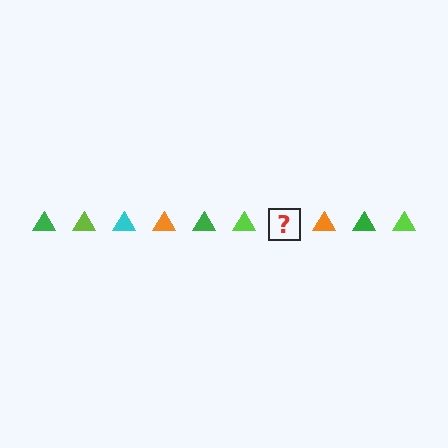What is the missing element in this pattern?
The missing element is a cyan triangle.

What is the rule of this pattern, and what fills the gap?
The rule is that the pattern cycles through green, lime, cyan, orange triangles. The gap should be filled with a cyan triangle.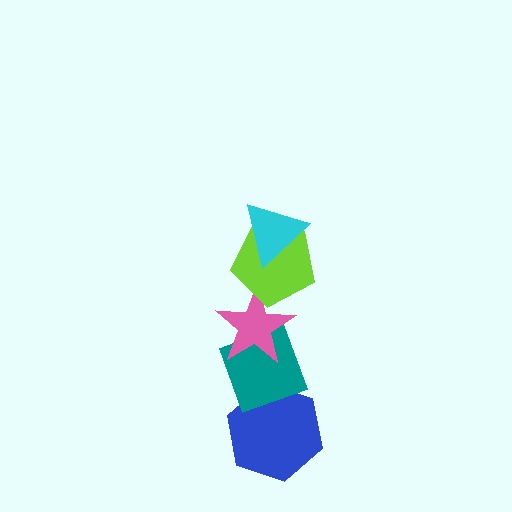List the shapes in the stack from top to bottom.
From top to bottom: the cyan triangle, the lime pentagon, the pink star, the teal diamond, the blue hexagon.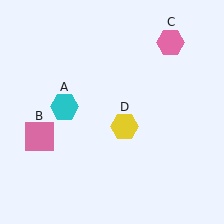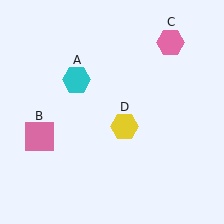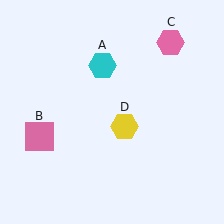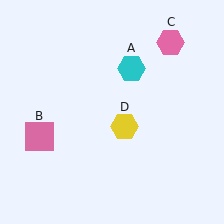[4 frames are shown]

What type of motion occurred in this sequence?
The cyan hexagon (object A) rotated clockwise around the center of the scene.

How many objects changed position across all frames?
1 object changed position: cyan hexagon (object A).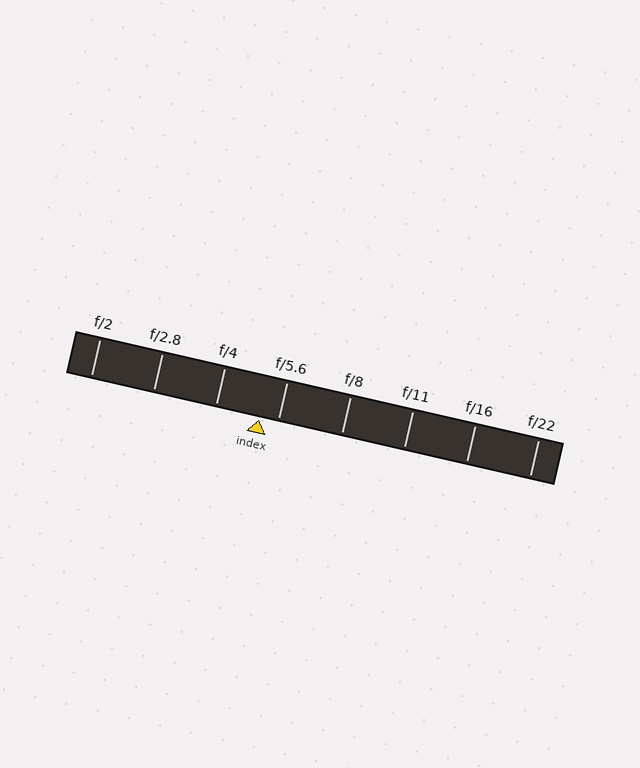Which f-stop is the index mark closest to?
The index mark is closest to f/5.6.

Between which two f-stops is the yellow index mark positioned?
The index mark is between f/4 and f/5.6.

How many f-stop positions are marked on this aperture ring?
There are 8 f-stop positions marked.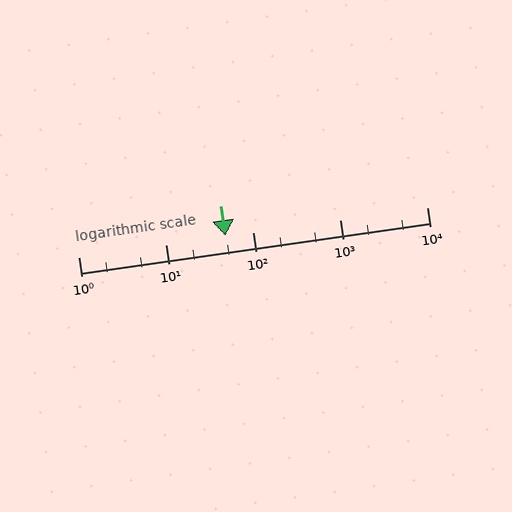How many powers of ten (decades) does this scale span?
The scale spans 4 decades, from 1 to 10000.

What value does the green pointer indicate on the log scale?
The pointer indicates approximately 49.